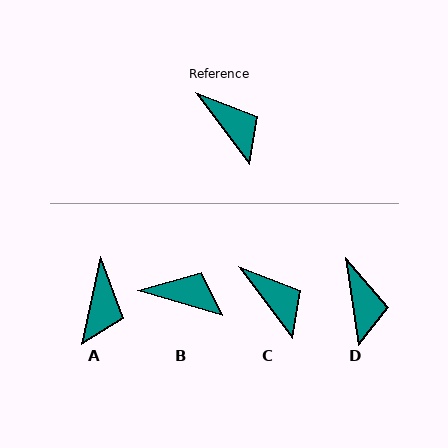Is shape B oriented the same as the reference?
No, it is off by about 36 degrees.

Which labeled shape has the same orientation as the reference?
C.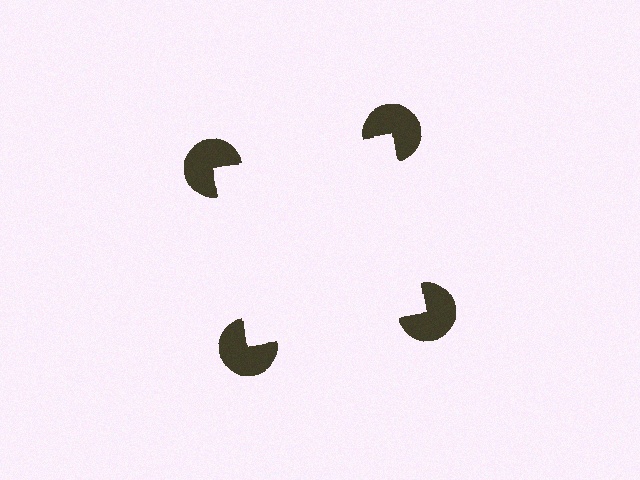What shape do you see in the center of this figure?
An illusory square — its edges are inferred from the aligned wedge cuts in the pac-man discs, not physically drawn.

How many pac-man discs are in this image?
There are 4 — one at each vertex of the illusory square.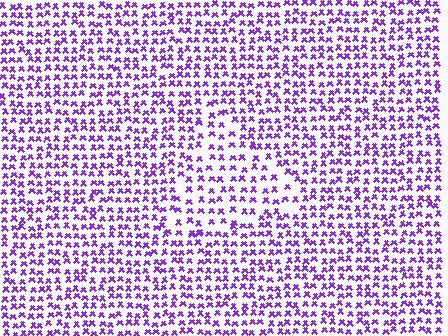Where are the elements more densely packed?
The elements are more densely packed outside the triangle boundary.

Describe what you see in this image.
The image contains small purple elements arranged at two different densities. A triangle-shaped region is visible where the elements are less densely packed than the surrounding area.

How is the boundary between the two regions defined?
The boundary is defined by a change in element density (approximately 1.5x ratio). All elements are the same color, size, and shape.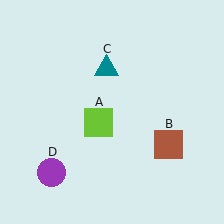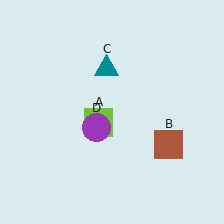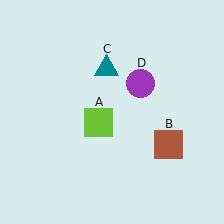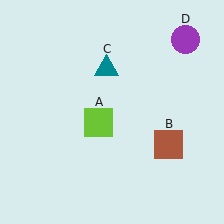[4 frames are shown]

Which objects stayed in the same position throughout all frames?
Lime square (object A) and brown square (object B) and teal triangle (object C) remained stationary.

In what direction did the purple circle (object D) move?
The purple circle (object D) moved up and to the right.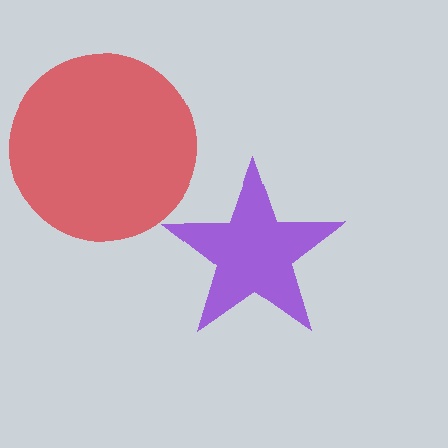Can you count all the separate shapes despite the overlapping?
Yes, there are 2 separate shapes.